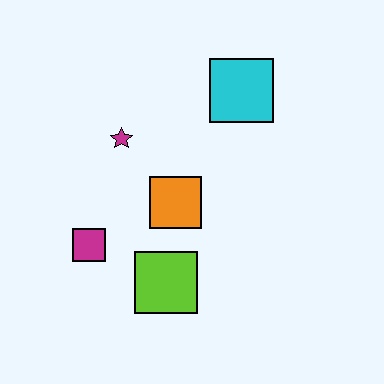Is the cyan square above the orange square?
Yes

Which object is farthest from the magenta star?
The lime square is farthest from the magenta star.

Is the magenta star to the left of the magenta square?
No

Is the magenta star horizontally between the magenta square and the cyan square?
Yes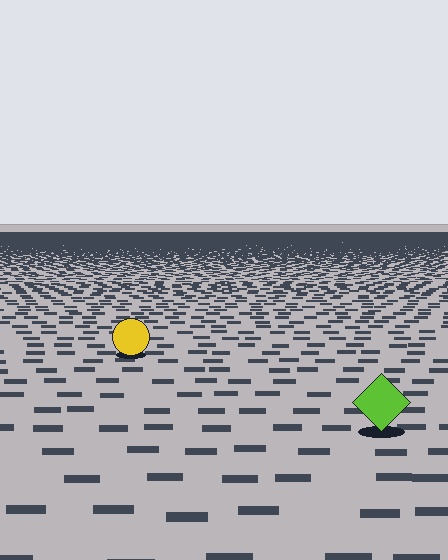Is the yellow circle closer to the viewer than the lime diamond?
No. The lime diamond is closer — you can tell from the texture gradient: the ground texture is coarser near it.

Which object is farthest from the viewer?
The yellow circle is farthest from the viewer. It appears smaller and the ground texture around it is denser.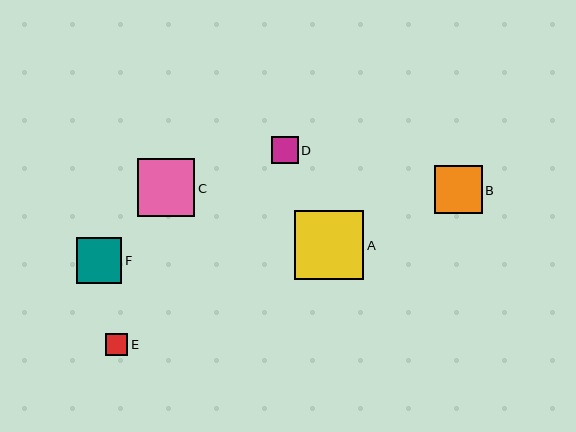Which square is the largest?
Square A is the largest with a size of approximately 69 pixels.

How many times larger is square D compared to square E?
Square D is approximately 1.2 times the size of square E.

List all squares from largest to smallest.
From largest to smallest: A, C, B, F, D, E.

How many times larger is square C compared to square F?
Square C is approximately 1.3 times the size of square F.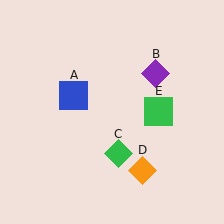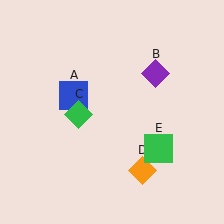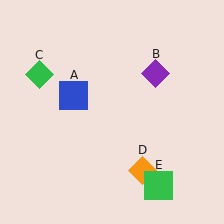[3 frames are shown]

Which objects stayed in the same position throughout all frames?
Blue square (object A) and purple diamond (object B) and orange diamond (object D) remained stationary.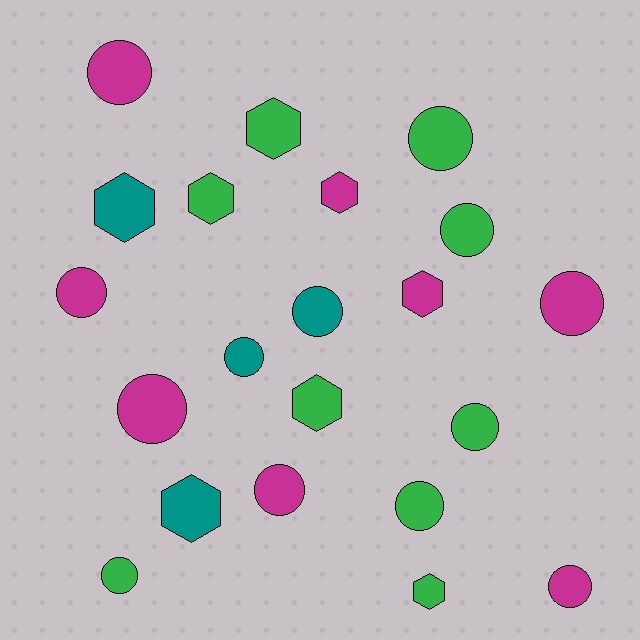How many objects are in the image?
There are 21 objects.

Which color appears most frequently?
Green, with 9 objects.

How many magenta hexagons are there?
There are 2 magenta hexagons.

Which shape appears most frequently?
Circle, with 13 objects.